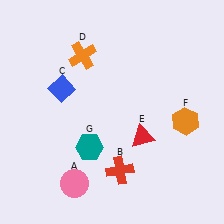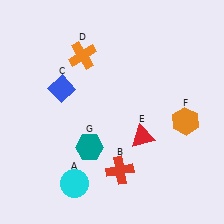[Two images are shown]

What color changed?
The circle (A) changed from pink in Image 1 to cyan in Image 2.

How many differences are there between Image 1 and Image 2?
There is 1 difference between the two images.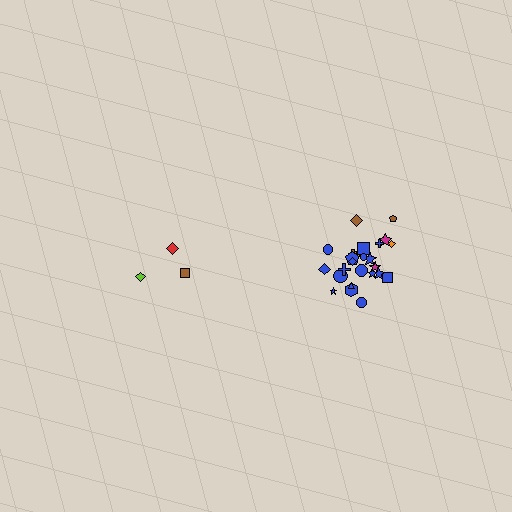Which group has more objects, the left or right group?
The right group.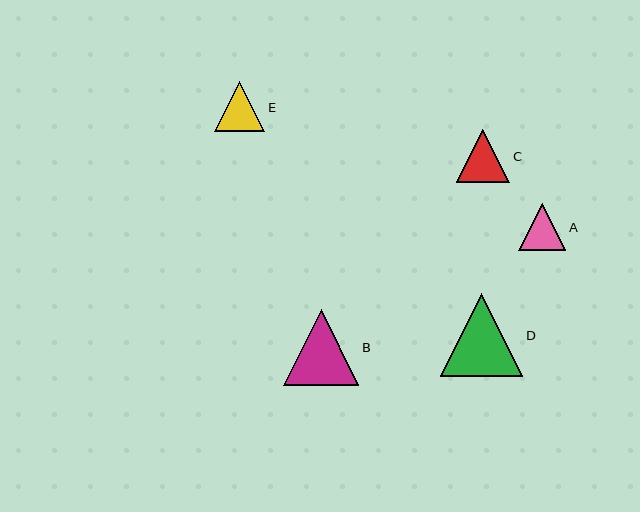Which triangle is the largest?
Triangle D is the largest with a size of approximately 83 pixels.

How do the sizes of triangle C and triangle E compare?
Triangle C and triangle E are approximately the same size.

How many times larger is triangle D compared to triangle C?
Triangle D is approximately 1.6 times the size of triangle C.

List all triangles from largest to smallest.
From largest to smallest: D, B, C, E, A.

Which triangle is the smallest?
Triangle A is the smallest with a size of approximately 47 pixels.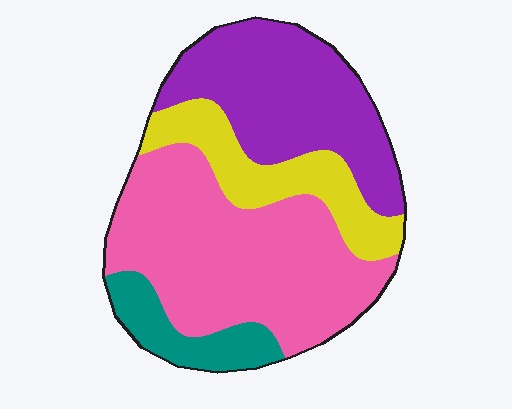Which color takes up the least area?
Teal, at roughly 10%.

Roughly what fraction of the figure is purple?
Purple takes up about one third (1/3) of the figure.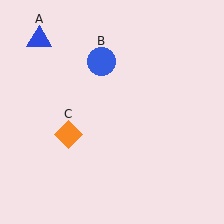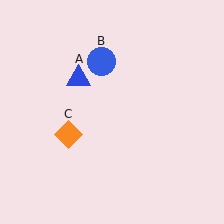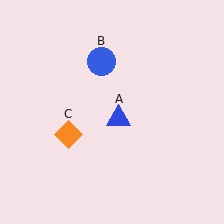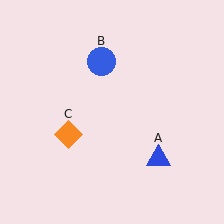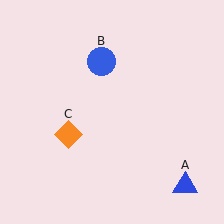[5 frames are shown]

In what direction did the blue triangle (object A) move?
The blue triangle (object A) moved down and to the right.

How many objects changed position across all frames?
1 object changed position: blue triangle (object A).